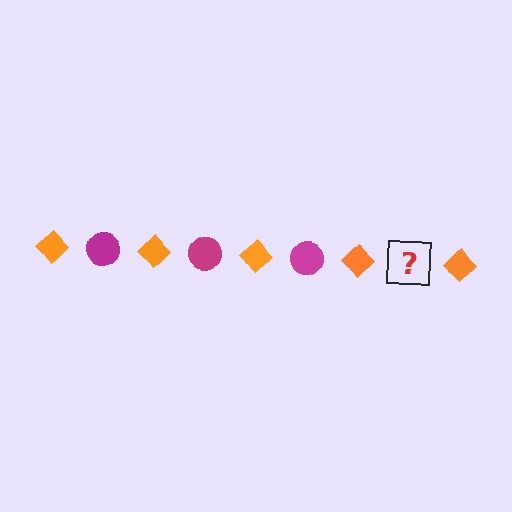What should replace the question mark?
The question mark should be replaced with a magenta circle.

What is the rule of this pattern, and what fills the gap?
The rule is that the pattern alternates between orange diamond and magenta circle. The gap should be filled with a magenta circle.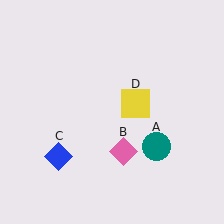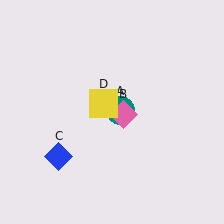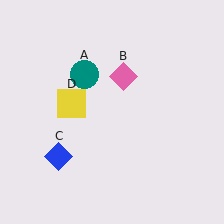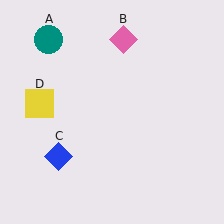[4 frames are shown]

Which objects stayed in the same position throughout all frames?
Blue diamond (object C) remained stationary.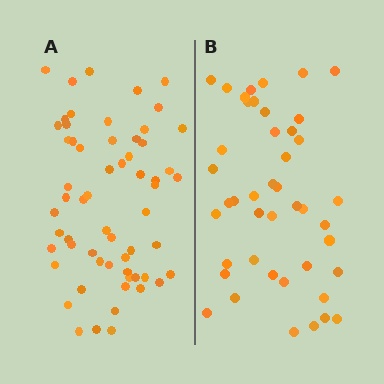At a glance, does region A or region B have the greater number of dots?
Region A (the left region) has more dots.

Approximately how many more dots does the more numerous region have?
Region A has approximately 15 more dots than region B.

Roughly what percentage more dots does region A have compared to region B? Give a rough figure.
About 35% more.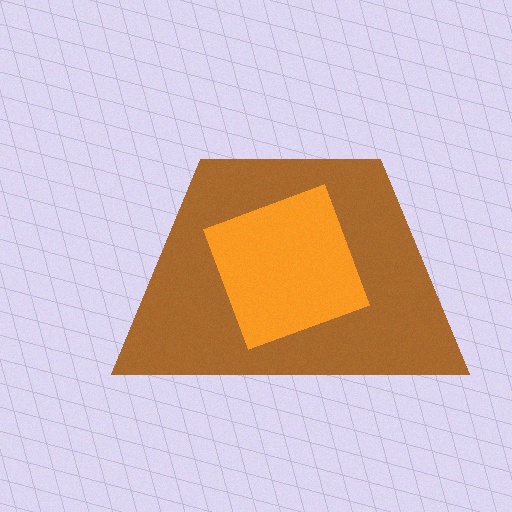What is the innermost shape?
The orange diamond.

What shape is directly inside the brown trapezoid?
The orange diamond.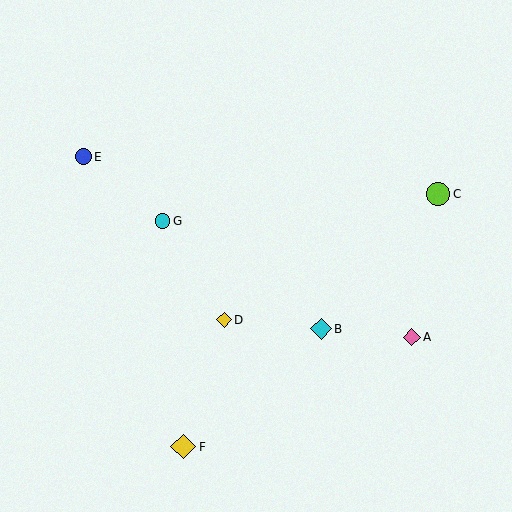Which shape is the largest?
The yellow diamond (labeled F) is the largest.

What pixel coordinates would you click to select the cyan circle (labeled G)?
Click at (163, 221) to select the cyan circle G.